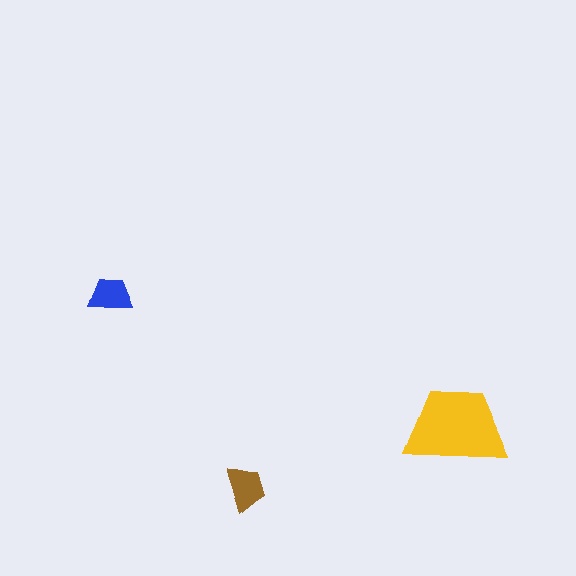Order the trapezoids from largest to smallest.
the yellow one, the brown one, the blue one.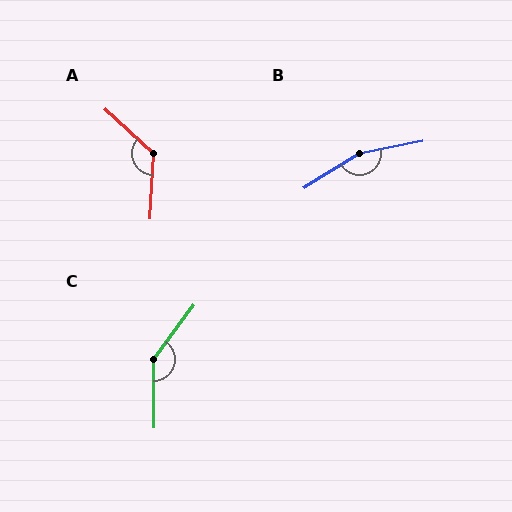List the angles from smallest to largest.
A (130°), C (143°), B (159°).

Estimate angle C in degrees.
Approximately 143 degrees.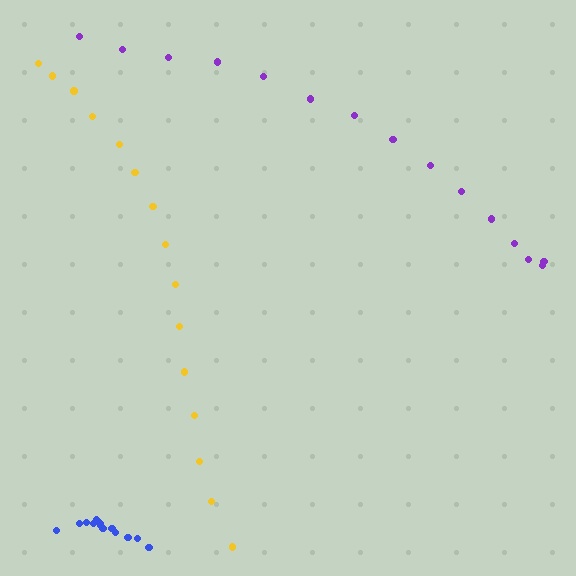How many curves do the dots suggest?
There are 3 distinct paths.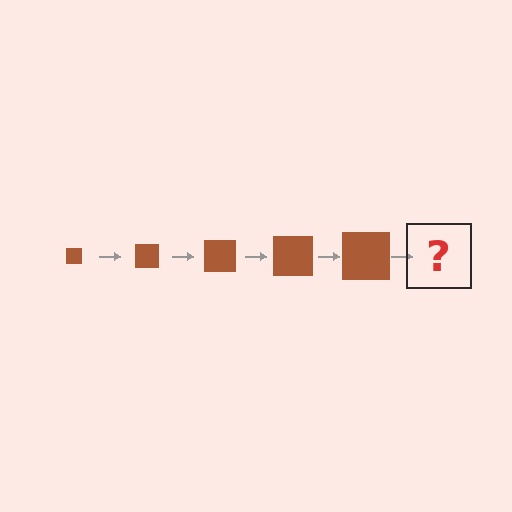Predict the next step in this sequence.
The next step is a brown square, larger than the previous one.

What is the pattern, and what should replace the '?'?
The pattern is that the square gets progressively larger each step. The '?' should be a brown square, larger than the previous one.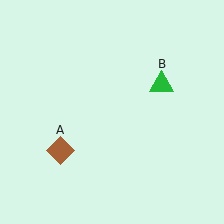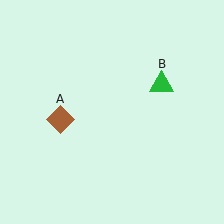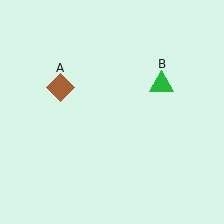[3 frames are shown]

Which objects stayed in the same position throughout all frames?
Green triangle (object B) remained stationary.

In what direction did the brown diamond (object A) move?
The brown diamond (object A) moved up.